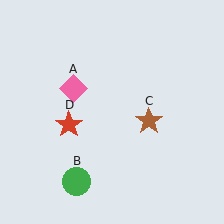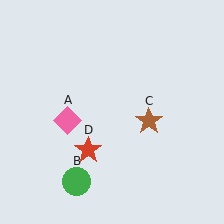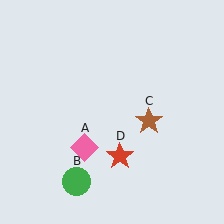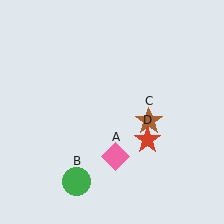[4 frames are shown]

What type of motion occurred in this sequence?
The pink diamond (object A), red star (object D) rotated counterclockwise around the center of the scene.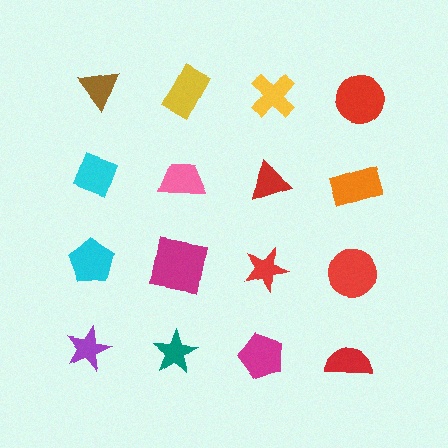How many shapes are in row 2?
4 shapes.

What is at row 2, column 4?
An orange rectangle.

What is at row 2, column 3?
A red triangle.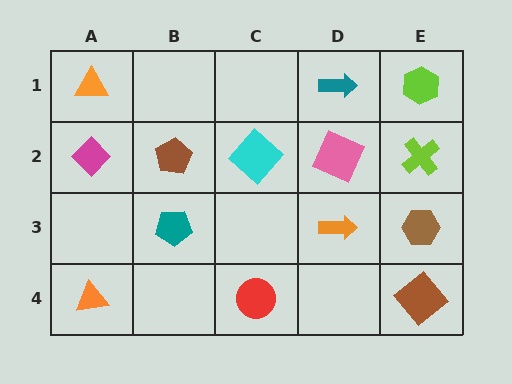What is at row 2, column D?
A pink square.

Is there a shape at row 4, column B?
No, that cell is empty.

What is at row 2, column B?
A brown pentagon.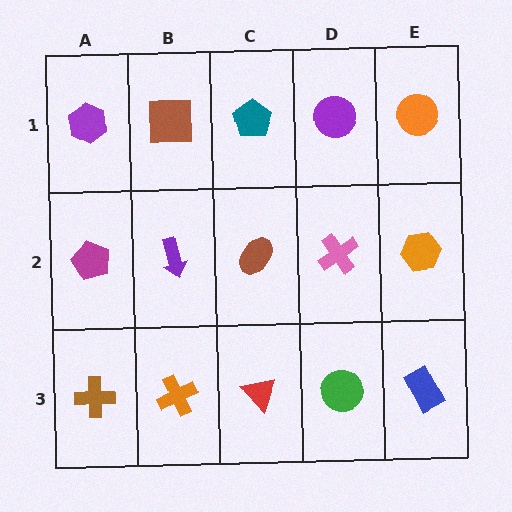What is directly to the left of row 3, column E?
A green circle.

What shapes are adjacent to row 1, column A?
A magenta pentagon (row 2, column A), a brown square (row 1, column B).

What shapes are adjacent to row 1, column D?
A pink cross (row 2, column D), a teal pentagon (row 1, column C), an orange circle (row 1, column E).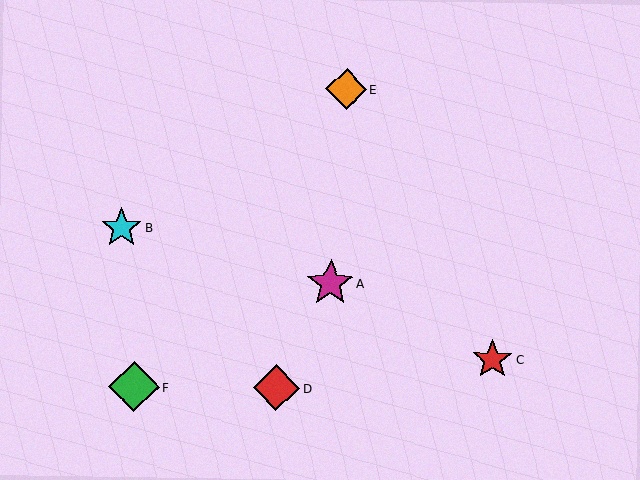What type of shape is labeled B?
Shape B is a cyan star.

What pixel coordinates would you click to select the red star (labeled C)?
Click at (493, 359) to select the red star C.